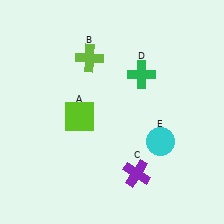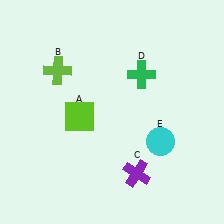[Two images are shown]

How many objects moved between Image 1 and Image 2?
1 object moved between the two images.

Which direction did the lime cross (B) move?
The lime cross (B) moved left.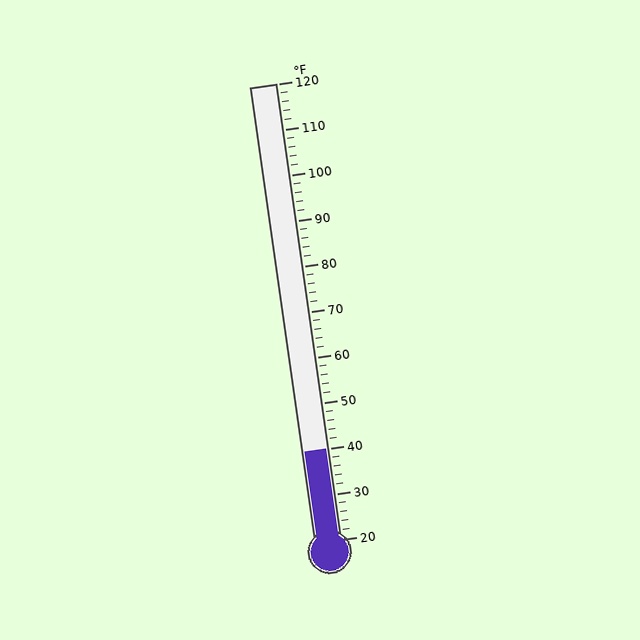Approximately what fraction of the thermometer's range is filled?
The thermometer is filled to approximately 20% of its range.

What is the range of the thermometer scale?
The thermometer scale ranges from 20°F to 120°F.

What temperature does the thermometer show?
The thermometer shows approximately 40°F.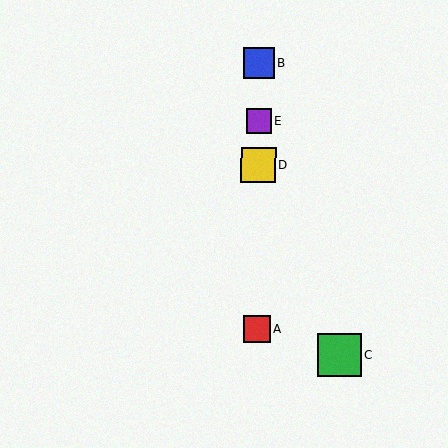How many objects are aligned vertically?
4 objects (A, B, D, E) are aligned vertically.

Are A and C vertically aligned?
No, A is at x≈257 and C is at x≈339.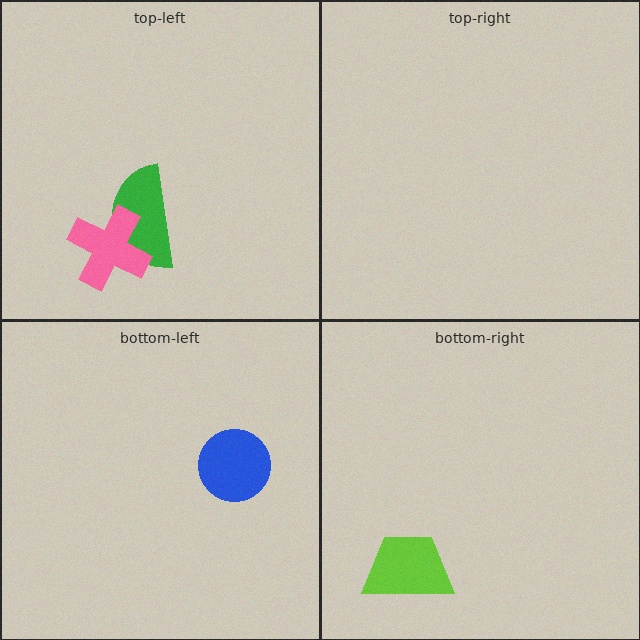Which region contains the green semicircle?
The top-left region.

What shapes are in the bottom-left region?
The blue circle.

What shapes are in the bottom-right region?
The lime trapezoid.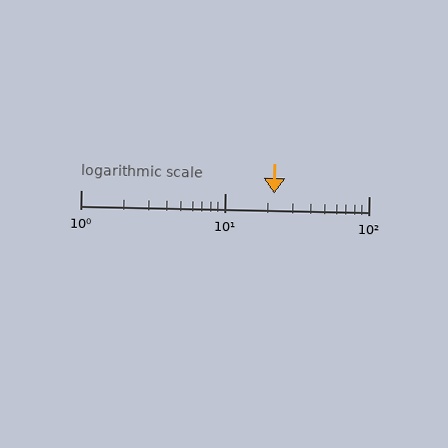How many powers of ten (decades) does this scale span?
The scale spans 2 decades, from 1 to 100.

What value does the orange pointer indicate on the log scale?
The pointer indicates approximately 22.